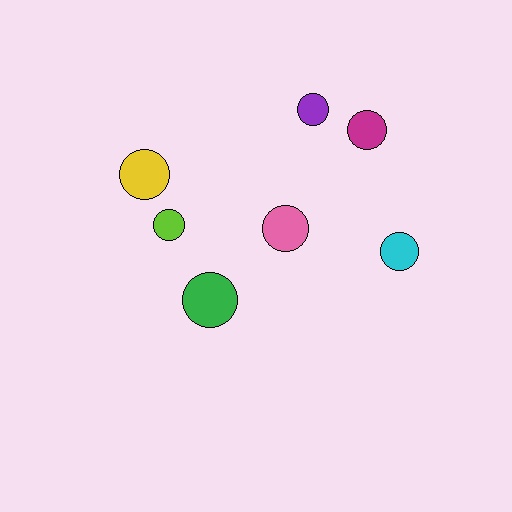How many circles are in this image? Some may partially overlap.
There are 7 circles.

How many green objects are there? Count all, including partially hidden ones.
There is 1 green object.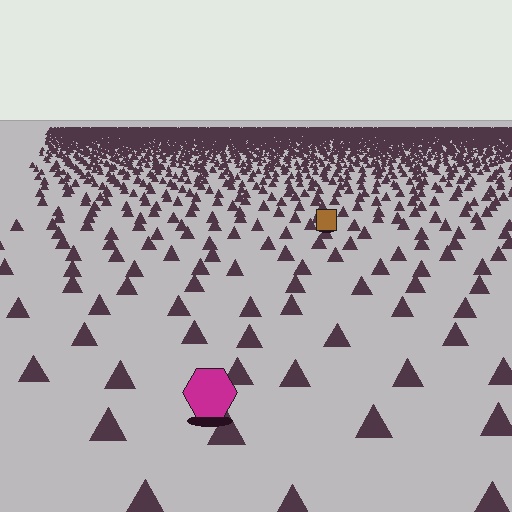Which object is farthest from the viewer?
The brown square is farthest from the viewer. It appears smaller and the ground texture around it is denser.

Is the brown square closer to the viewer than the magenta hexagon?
No. The magenta hexagon is closer — you can tell from the texture gradient: the ground texture is coarser near it.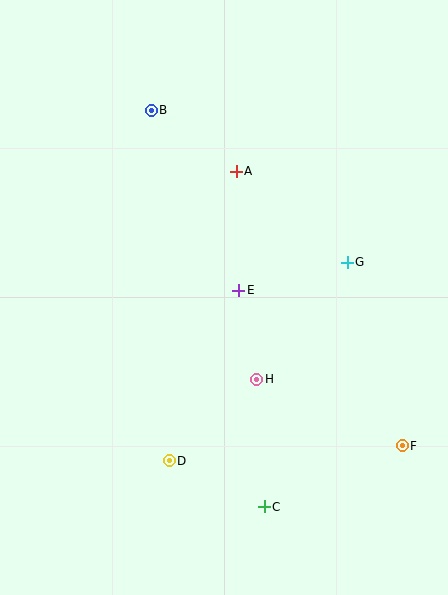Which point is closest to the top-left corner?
Point B is closest to the top-left corner.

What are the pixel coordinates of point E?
Point E is at (239, 290).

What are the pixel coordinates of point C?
Point C is at (264, 507).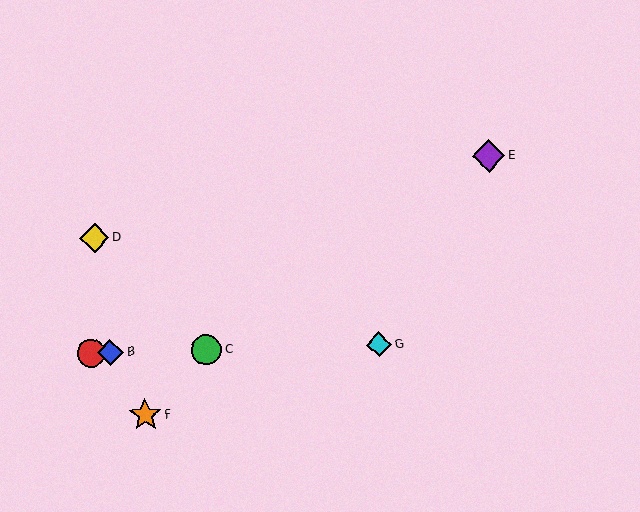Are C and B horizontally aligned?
Yes, both are at y≈350.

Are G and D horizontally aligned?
No, G is at y≈345 and D is at y≈238.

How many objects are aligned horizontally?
4 objects (A, B, C, G) are aligned horizontally.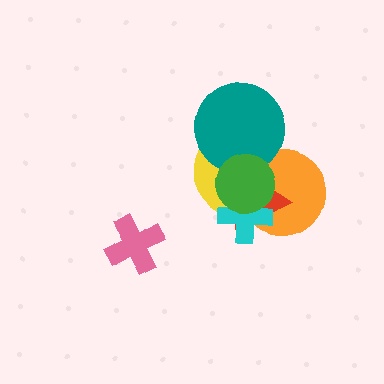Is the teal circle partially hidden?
Yes, it is partially covered by another shape.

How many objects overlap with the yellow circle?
5 objects overlap with the yellow circle.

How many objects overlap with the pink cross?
0 objects overlap with the pink cross.